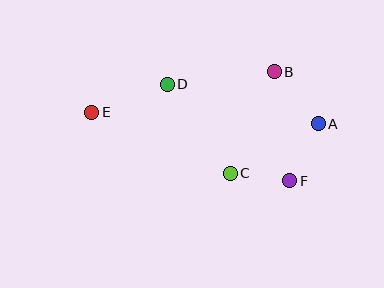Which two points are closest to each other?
Points C and F are closest to each other.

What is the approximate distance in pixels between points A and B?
The distance between A and B is approximately 68 pixels.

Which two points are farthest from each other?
Points A and E are farthest from each other.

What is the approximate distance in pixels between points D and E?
The distance between D and E is approximately 81 pixels.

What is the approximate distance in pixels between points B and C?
The distance between B and C is approximately 111 pixels.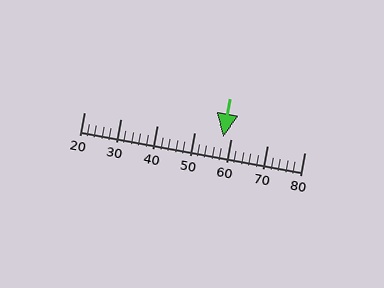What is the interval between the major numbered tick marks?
The major tick marks are spaced 10 units apart.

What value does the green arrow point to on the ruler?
The green arrow points to approximately 58.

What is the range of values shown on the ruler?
The ruler shows values from 20 to 80.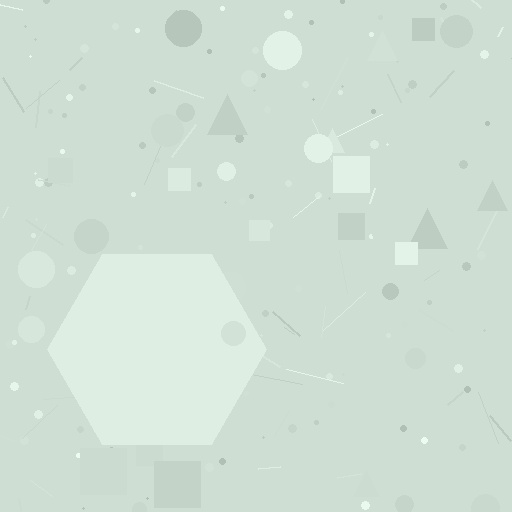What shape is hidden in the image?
A hexagon is hidden in the image.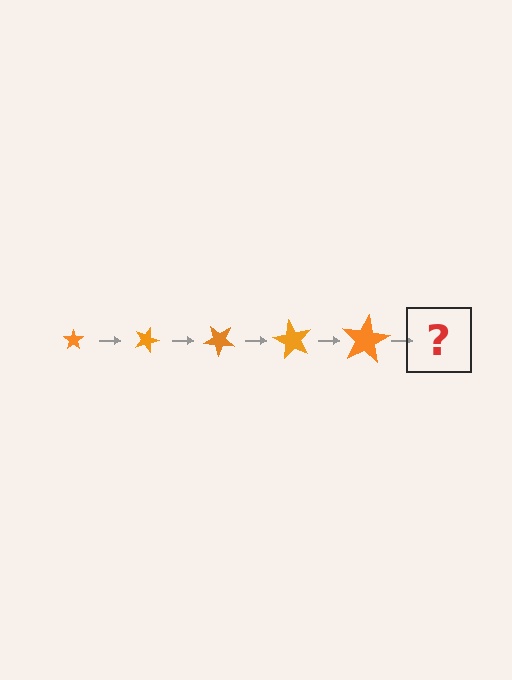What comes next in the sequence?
The next element should be a star, larger than the previous one and rotated 100 degrees from the start.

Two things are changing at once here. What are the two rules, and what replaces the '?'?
The two rules are that the star grows larger each step and it rotates 20 degrees each step. The '?' should be a star, larger than the previous one and rotated 100 degrees from the start.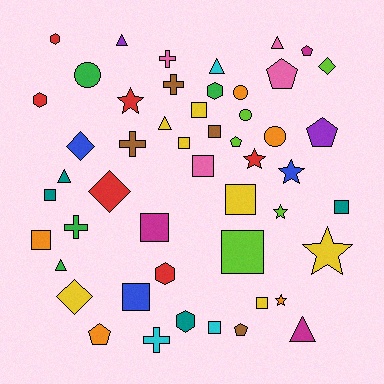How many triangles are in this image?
There are 7 triangles.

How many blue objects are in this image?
There are 3 blue objects.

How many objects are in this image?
There are 50 objects.